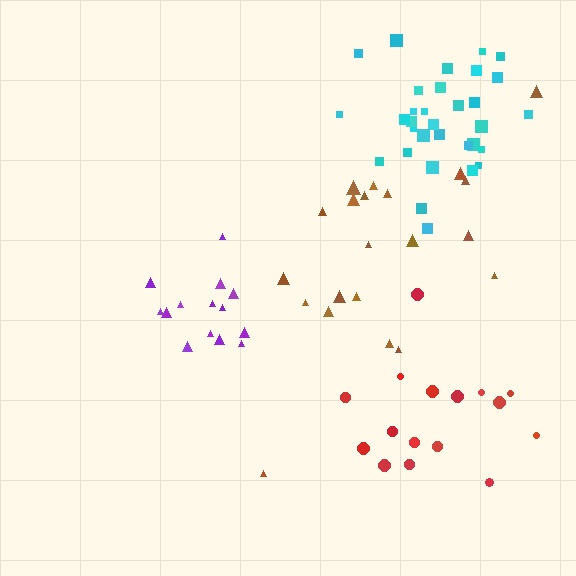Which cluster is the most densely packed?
Cyan.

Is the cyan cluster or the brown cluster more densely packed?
Cyan.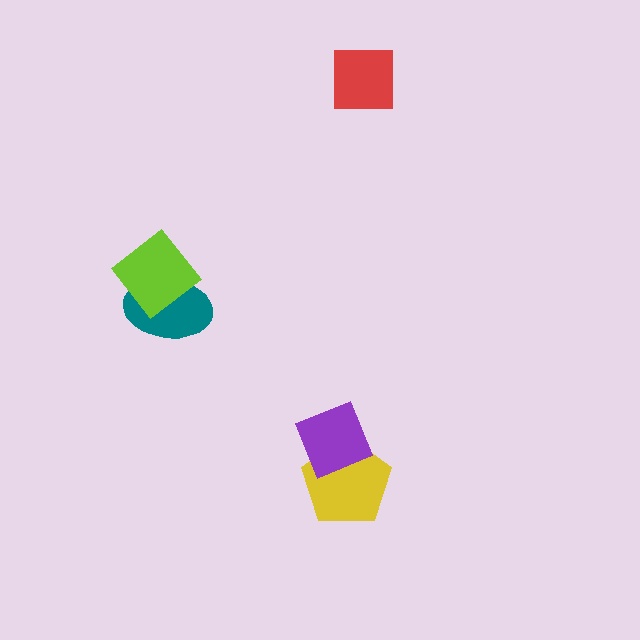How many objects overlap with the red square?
0 objects overlap with the red square.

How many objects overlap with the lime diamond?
1 object overlaps with the lime diamond.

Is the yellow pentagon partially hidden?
Yes, it is partially covered by another shape.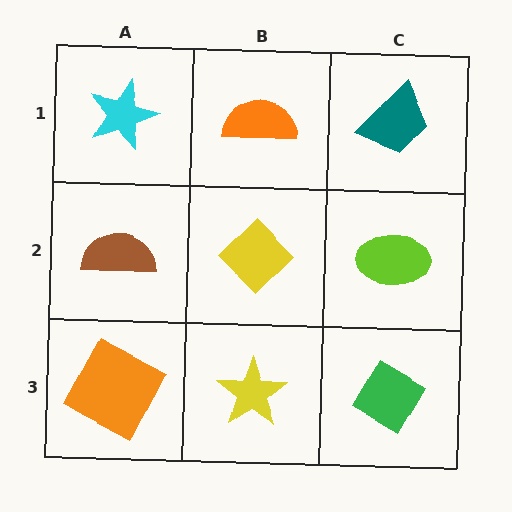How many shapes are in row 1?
3 shapes.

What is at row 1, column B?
An orange semicircle.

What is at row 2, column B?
A yellow diamond.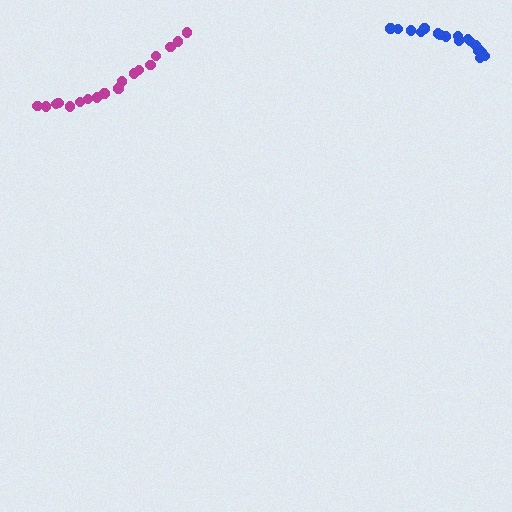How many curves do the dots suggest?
There are 2 distinct paths.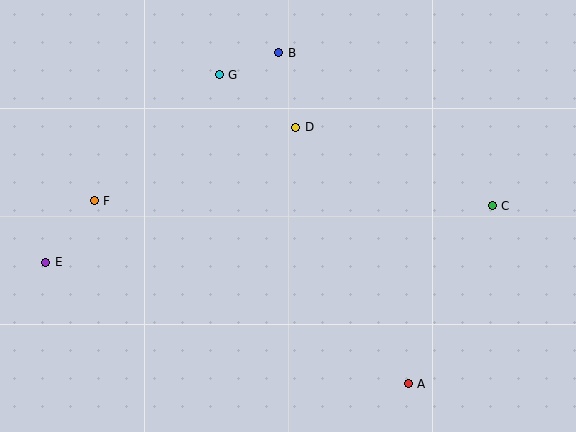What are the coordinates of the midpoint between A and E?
The midpoint between A and E is at (227, 323).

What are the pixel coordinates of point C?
Point C is at (492, 206).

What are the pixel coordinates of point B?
Point B is at (279, 53).